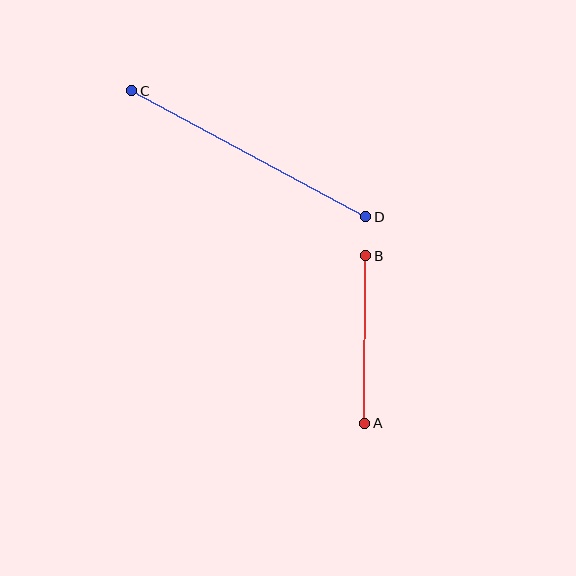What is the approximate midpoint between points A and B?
The midpoint is at approximately (365, 339) pixels.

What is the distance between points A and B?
The distance is approximately 168 pixels.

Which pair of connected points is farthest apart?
Points C and D are farthest apart.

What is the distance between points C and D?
The distance is approximately 266 pixels.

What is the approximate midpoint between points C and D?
The midpoint is at approximately (249, 154) pixels.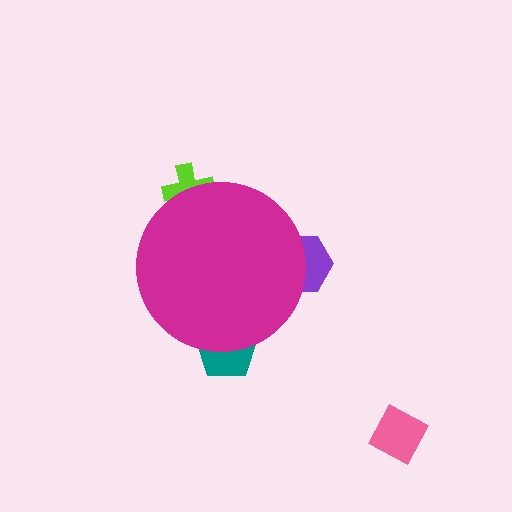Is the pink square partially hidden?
No, the pink square is fully visible.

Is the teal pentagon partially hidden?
Yes, the teal pentagon is partially hidden behind the magenta circle.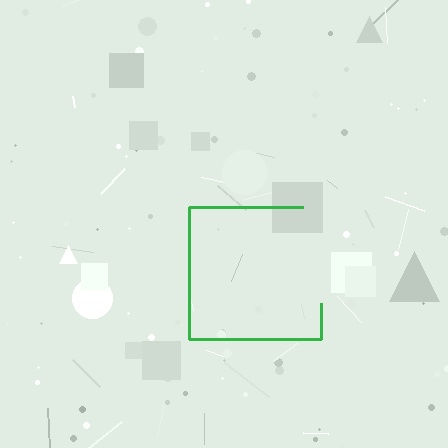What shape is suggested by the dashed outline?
The dashed outline suggests a square.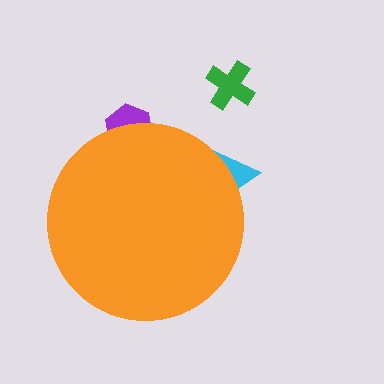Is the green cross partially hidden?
No, the green cross is fully visible.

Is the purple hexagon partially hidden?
Yes, the purple hexagon is partially hidden behind the orange circle.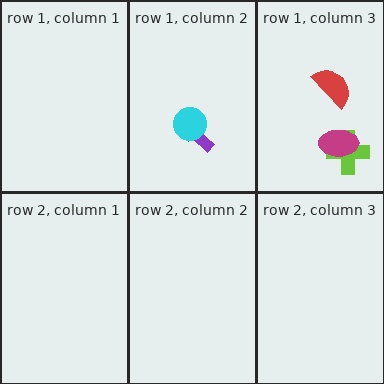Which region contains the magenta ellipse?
The row 1, column 3 region.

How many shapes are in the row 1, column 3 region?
3.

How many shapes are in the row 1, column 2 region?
2.